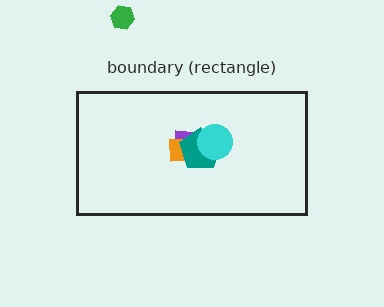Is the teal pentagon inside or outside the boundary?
Inside.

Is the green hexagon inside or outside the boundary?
Outside.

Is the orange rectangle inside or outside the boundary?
Inside.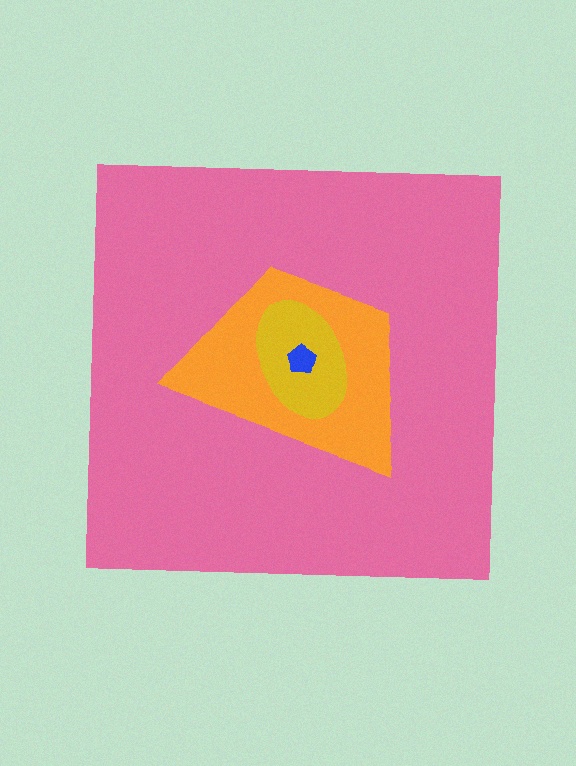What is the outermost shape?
The pink square.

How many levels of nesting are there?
4.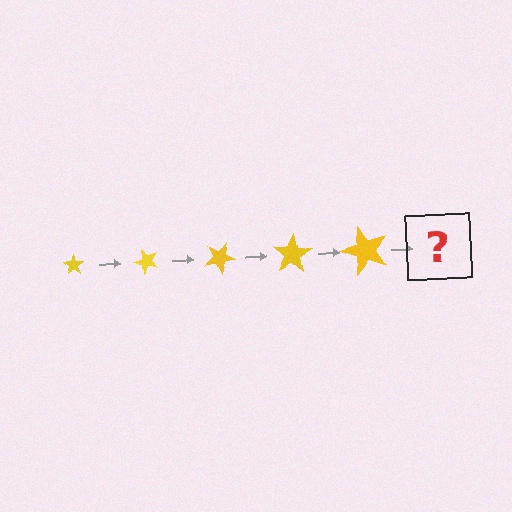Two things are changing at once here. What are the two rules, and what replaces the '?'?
The two rules are that the star grows larger each step and it rotates 50 degrees each step. The '?' should be a star, larger than the previous one and rotated 250 degrees from the start.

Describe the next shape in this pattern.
It should be a star, larger than the previous one and rotated 250 degrees from the start.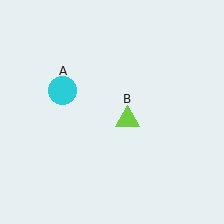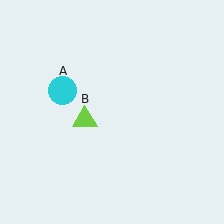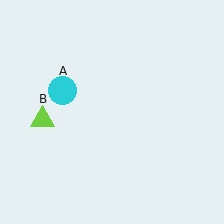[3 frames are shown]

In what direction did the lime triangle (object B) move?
The lime triangle (object B) moved left.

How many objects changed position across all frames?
1 object changed position: lime triangle (object B).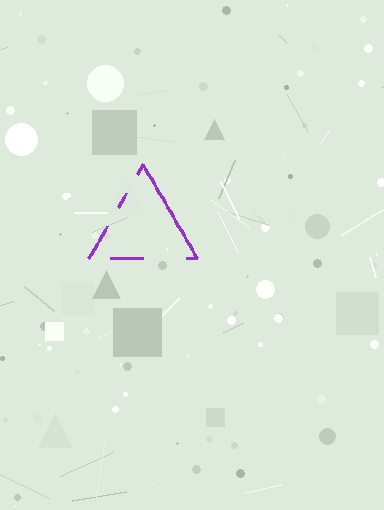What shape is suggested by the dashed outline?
The dashed outline suggests a triangle.